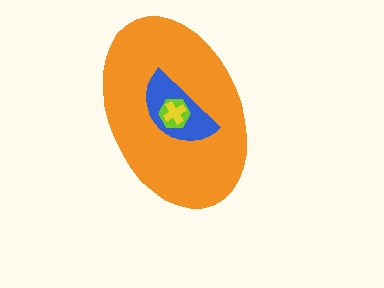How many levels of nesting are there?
4.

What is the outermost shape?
The orange ellipse.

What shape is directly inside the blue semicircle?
The lime hexagon.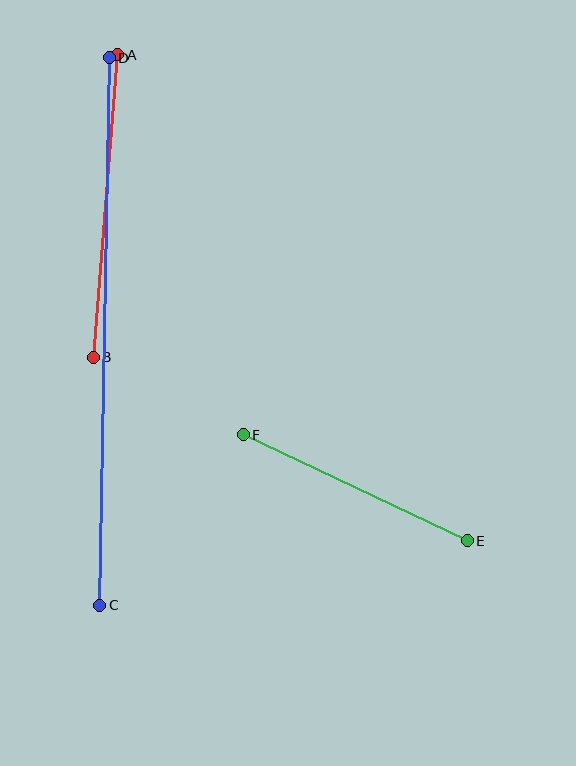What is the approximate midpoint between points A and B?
The midpoint is at approximately (106, 206) pixels.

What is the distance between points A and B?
The distance is approximately 304 pixels.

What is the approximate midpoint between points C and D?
The midpoint is at approximately (105, 331) pixels.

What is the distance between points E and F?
The distance is approximately 248 pixels.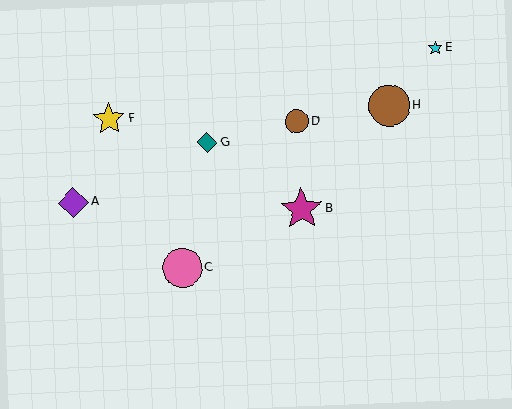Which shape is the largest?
The magenta star (labeled B) is the largest.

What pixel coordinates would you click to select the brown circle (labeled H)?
Click at (389, 105) to select the brown circle H.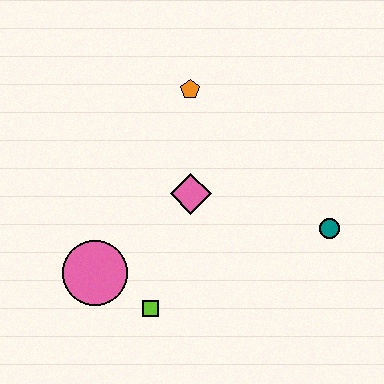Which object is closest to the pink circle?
The lime square is closest to the pink circle.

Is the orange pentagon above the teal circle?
Yes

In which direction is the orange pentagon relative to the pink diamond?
The orange pentagon is above the pink diamond.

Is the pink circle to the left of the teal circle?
Yes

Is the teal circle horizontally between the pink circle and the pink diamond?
No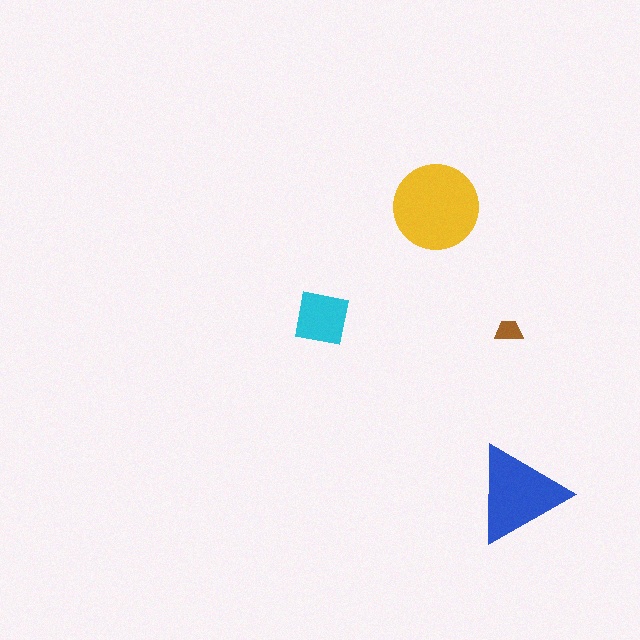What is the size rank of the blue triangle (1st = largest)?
2nd.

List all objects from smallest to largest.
The brown trapezoid, the cyan square, the blue triangle, the yellow circle.